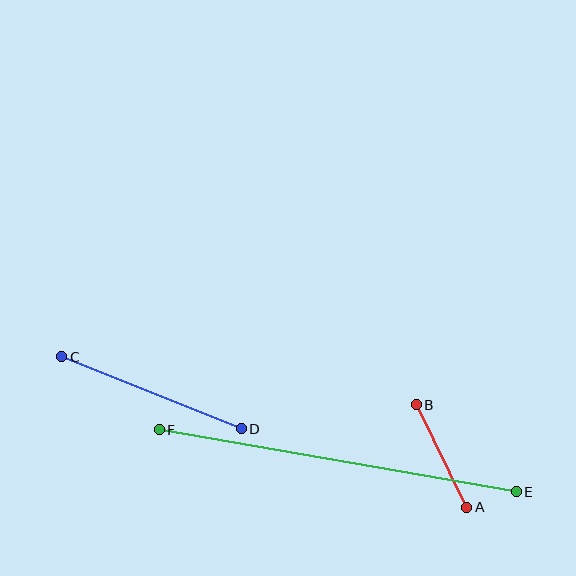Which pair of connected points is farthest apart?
Points E and F are farthest apart.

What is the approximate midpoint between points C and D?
The midpoint is at approximately (152, 393) pixels.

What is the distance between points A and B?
The distance is approximately 114 pixels.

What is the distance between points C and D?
The distance is approximately 193 pixels.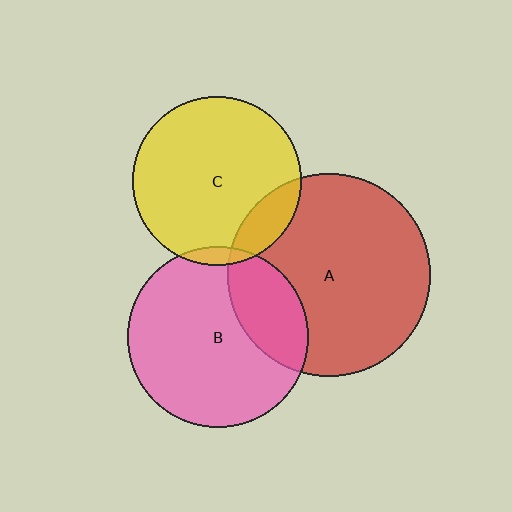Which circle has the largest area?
Circle A (red).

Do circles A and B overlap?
Yes.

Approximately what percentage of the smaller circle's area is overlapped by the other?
Approximately 25%.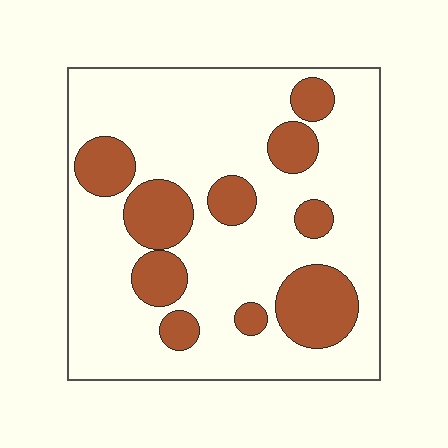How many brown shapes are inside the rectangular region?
10.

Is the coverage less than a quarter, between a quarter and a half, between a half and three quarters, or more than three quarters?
Less than a quarter.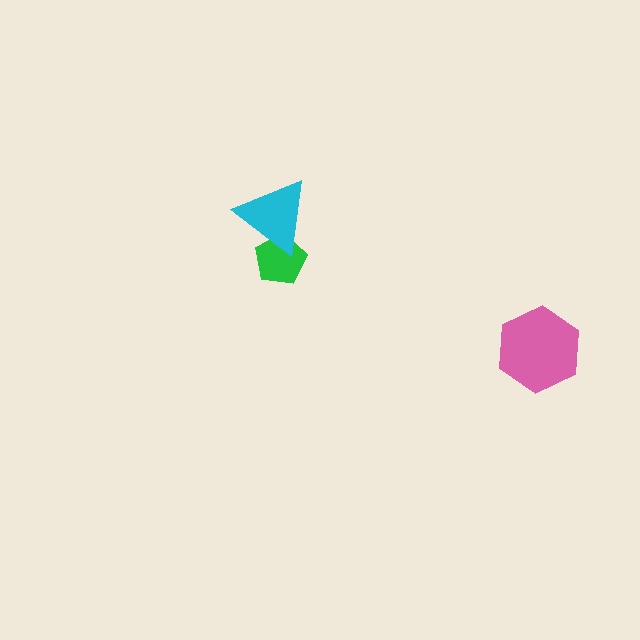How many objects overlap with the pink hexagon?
0 objects overlap with the pink hexagon.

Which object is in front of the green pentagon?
The cyan triangle is in front of the green pentagon.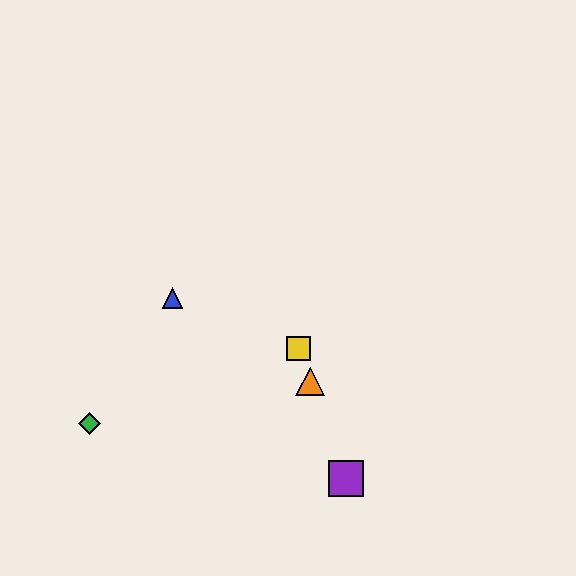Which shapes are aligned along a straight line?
The red square, the yellow square, the purple square, the orange triangle are aligned along a straight line.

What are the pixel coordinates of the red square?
The red square is at (345, 477).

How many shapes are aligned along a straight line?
4 shapes (the red square, the yellow square, the purple square, the orange triangle) are aligned along a straight line.